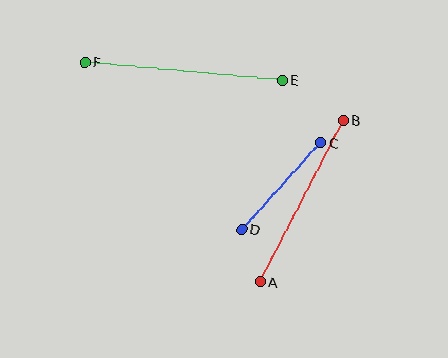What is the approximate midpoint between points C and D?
The midpoint is at approximately (281, 186) pixels.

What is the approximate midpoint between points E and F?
The midpoint is at approximately (184, 71) pixels.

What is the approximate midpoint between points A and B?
The midpoint is at approximately (302, 201) pixels.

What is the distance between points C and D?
The distance is approximately 117 pixels.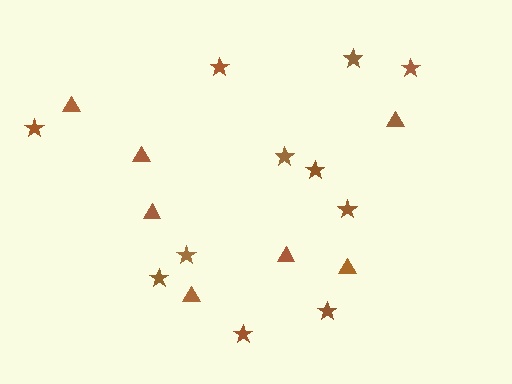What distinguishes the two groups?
There are 2 groups: one group of triangles (7) and one group of stars (11).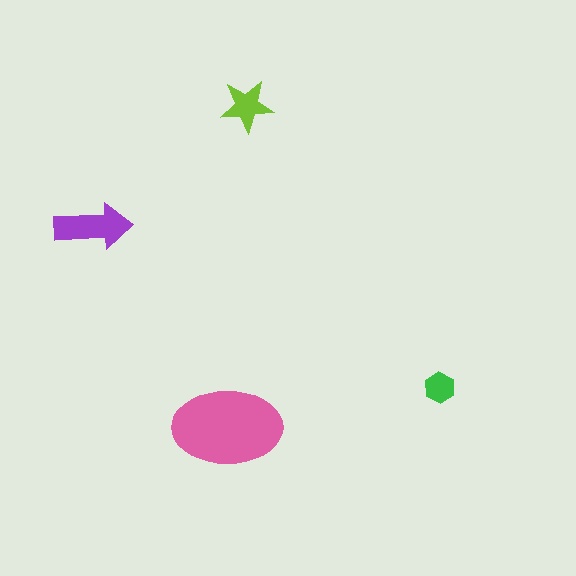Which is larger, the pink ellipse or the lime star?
The pink ellipse.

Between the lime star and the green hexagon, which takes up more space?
The lime star.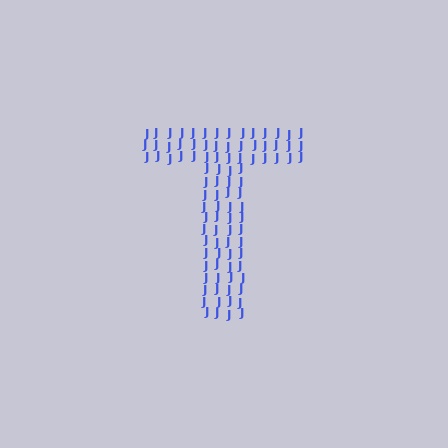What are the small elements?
The small elements are letter J's.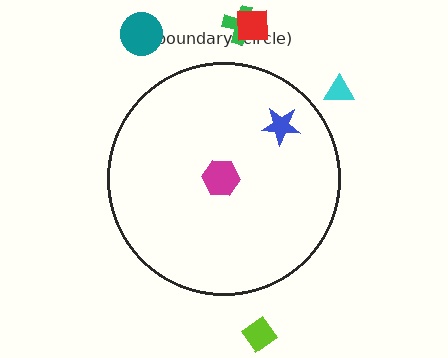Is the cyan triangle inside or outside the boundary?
Outside.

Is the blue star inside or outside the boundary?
Inside.